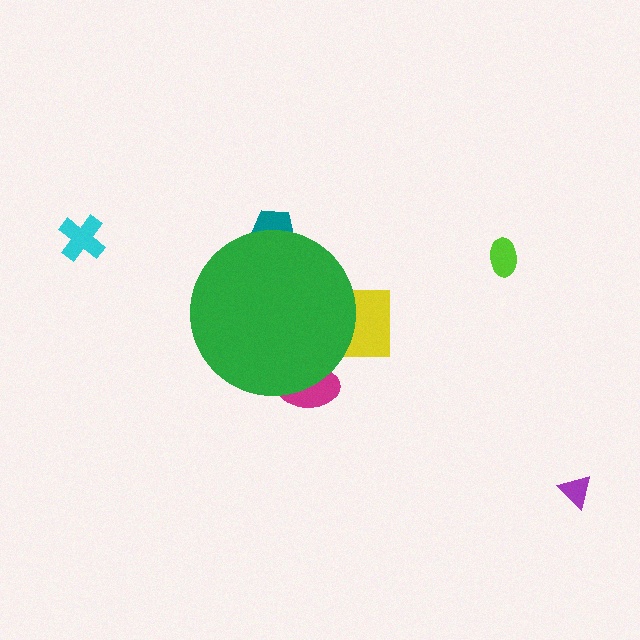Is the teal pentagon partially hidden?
Yes, the teal pentagon is partially hidden behind the green circle.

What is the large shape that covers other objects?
A green circle.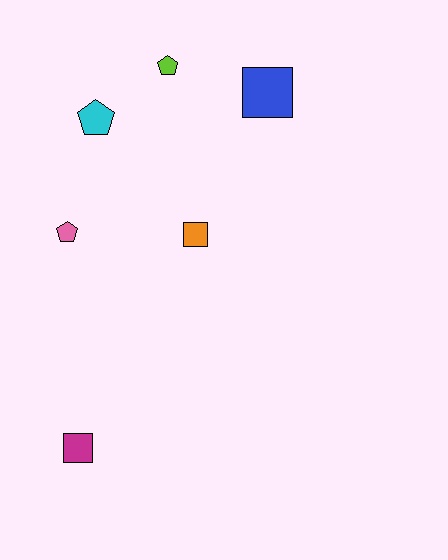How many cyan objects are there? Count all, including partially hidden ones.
There is 1 cyan object.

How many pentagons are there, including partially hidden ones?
There are 3 pentagons.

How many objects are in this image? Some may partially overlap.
There are 6 objects.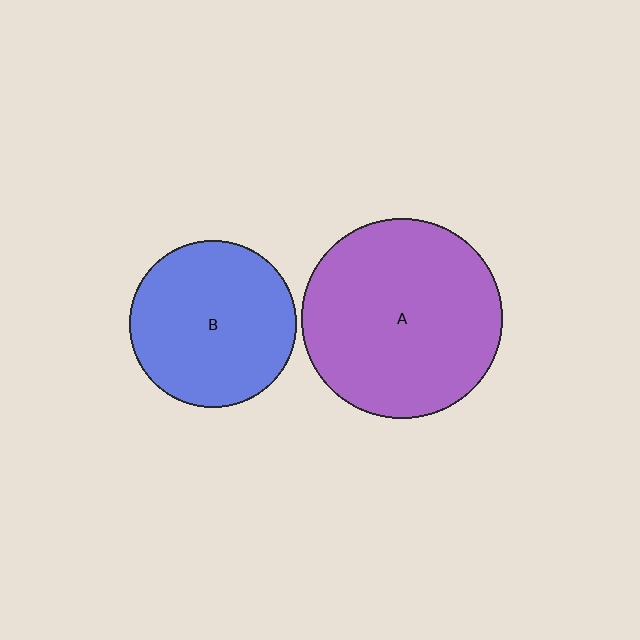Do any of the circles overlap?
No, none of the circles overlap.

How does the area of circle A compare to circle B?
Approximately 1.4 times.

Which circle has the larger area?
Circle A (purple).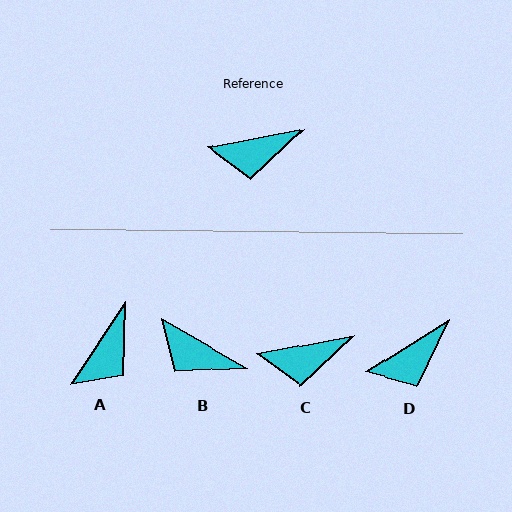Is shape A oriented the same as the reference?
No, it is off by about 46 degrees.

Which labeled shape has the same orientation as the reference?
C.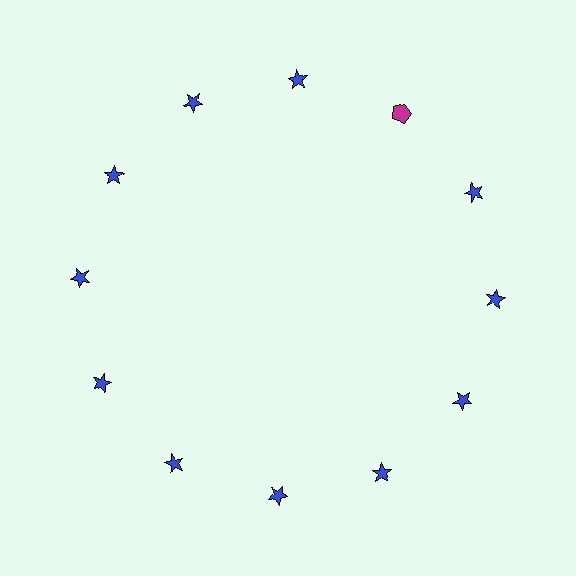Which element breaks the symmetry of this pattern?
The magenta pentagon at roughly the 1 o'clock position breaks the symmetry. All other shapes are blue stars.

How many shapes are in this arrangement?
There are 12 shapes arranged in a ring pattern.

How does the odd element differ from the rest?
It differs in both color (magenta instead of blue) and shape (pentagon instead of star).